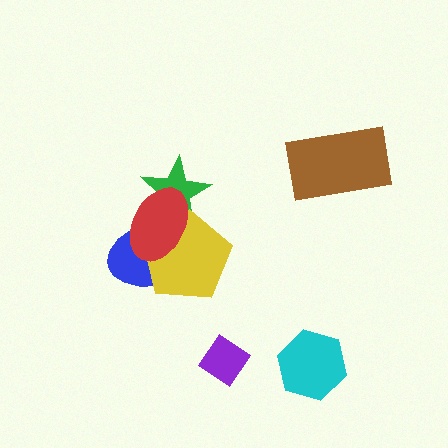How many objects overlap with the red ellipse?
3 objects overlap with the red ellipse.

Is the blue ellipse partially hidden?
Yes, it is partially covered by another shape.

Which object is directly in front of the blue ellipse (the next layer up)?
The green star is directly in front of the blue ellipse.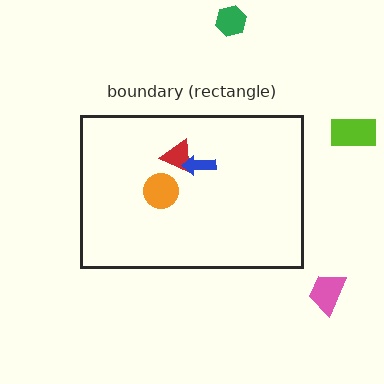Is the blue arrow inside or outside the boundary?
Inside.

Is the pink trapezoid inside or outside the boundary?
Outside.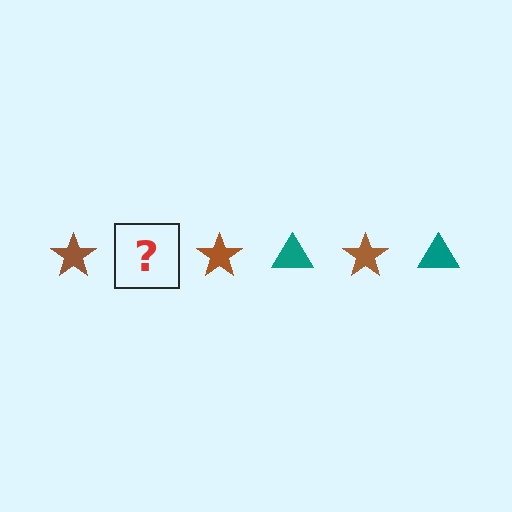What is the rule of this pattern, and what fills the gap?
The rule is that the pattern alternates between brown star and teal triangle. The gap should be filled with a teal triangle.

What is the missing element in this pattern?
The missing element is a teal triangle.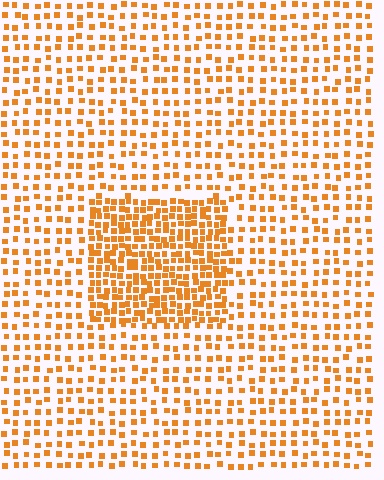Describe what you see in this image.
The image contains small orange elements arranged at two different densities. A rectangle-shaped region is visible where the elements are more densely packed than the surrounding area.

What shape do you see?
I see a rectangle.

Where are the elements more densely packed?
The elements are more densely packed inside the rectangle boundary.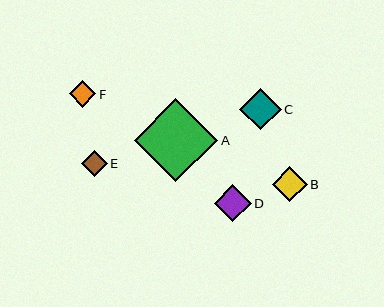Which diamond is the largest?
Diamond A is the largest with a size of approximately 84 pixels.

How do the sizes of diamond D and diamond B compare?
Diamond D and diamond B are approximately the same size.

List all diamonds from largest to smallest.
From largest to smallest: A, C, D, B, F, E.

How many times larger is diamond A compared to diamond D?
Diamond A is approximately 2.2 times the size of diamond D.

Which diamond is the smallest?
Diamond E is the smallest with a size of approximately 26 pixels.